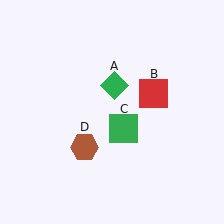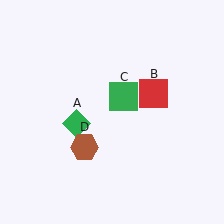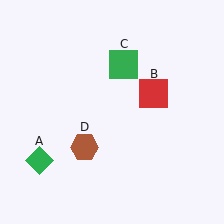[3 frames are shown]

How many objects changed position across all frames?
2 objects changed position: green diamond (object A), green square (object C).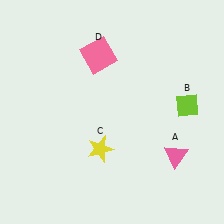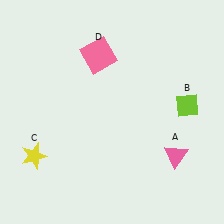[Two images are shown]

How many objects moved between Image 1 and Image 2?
1 object moved between the two images.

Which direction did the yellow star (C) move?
The yellow star (C) moved left.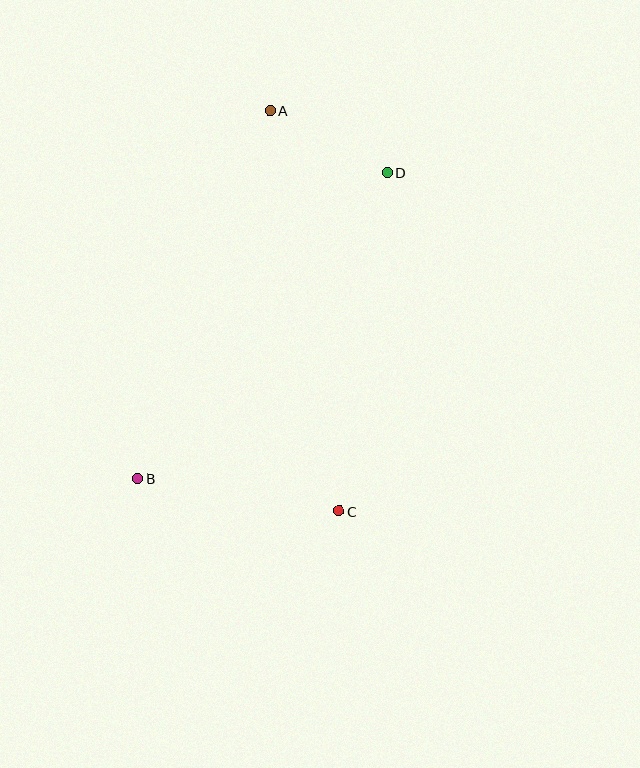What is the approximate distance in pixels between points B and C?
The distance between B and C is approximately 204 pixels.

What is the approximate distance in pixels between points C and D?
The distance between C and D is approximately 342 pixels.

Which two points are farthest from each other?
Points A and C are farthest from each other.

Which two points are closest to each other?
Points A and D are closest to each other.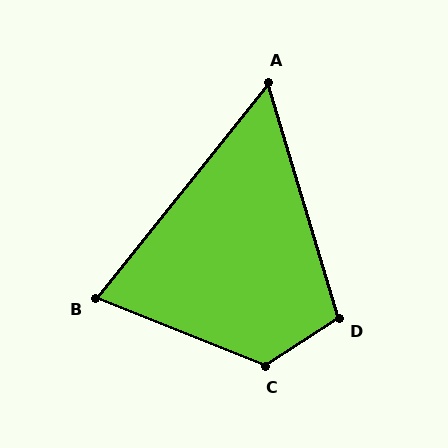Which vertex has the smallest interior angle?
A, at approximately 55 degrees.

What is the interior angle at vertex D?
Approximately 107 degrees (obtuse).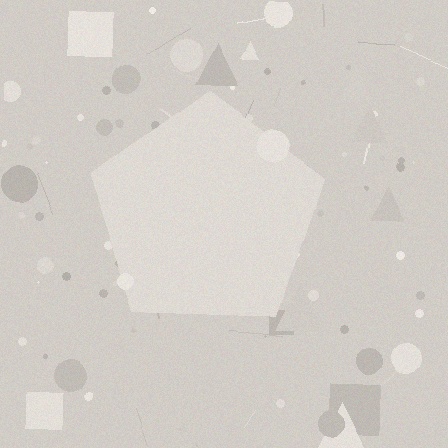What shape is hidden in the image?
A pentagon is hidden in the image.